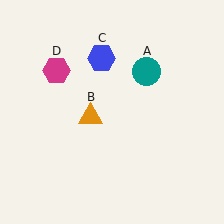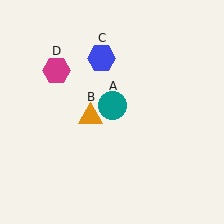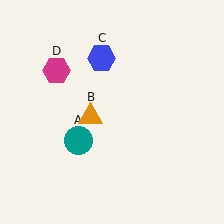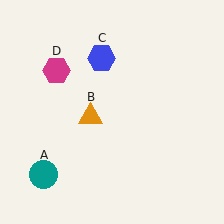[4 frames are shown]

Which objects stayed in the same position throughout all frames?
Orange triangle (object B) and blue hexagon (object C) and magenta hexagon (object D) remained stationary.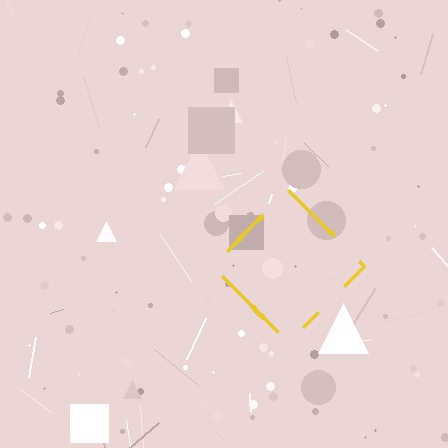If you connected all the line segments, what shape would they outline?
They would outline a diamond.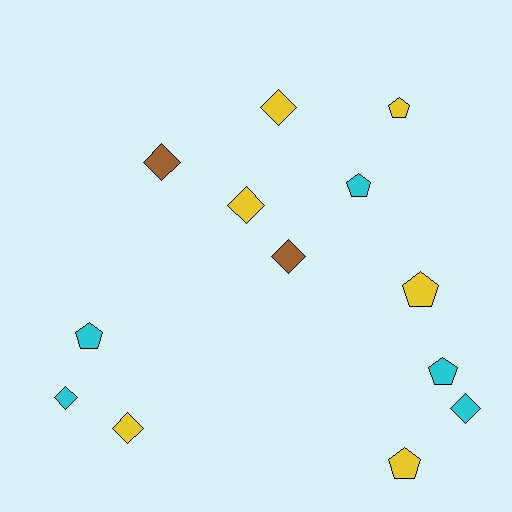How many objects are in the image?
There are 13 objects.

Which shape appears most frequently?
Diamond, with 7 objects.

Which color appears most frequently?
Yellow, with 6 objects.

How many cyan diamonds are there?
There are 2 cyan diamonds.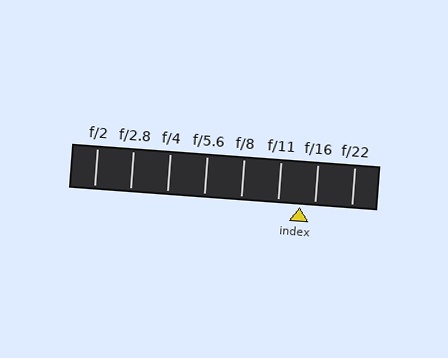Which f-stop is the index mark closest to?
The index mark is closest to f/16.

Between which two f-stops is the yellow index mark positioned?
The index mark is between f/11 and f/16.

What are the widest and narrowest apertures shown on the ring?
The widest aperture shown is f/2 and the narrowest is f/22.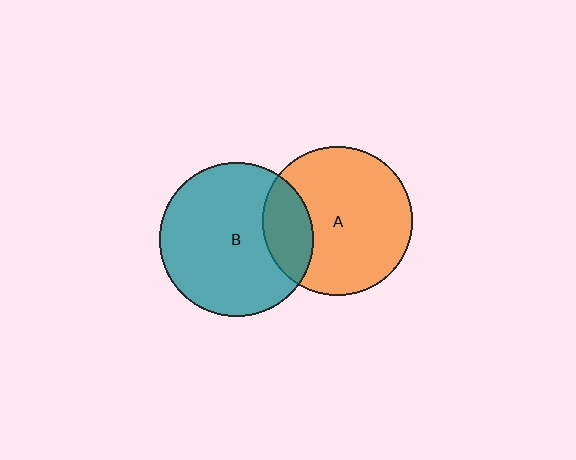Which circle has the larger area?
Circle B (teal).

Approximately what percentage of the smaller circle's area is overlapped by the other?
Approximately 20%.